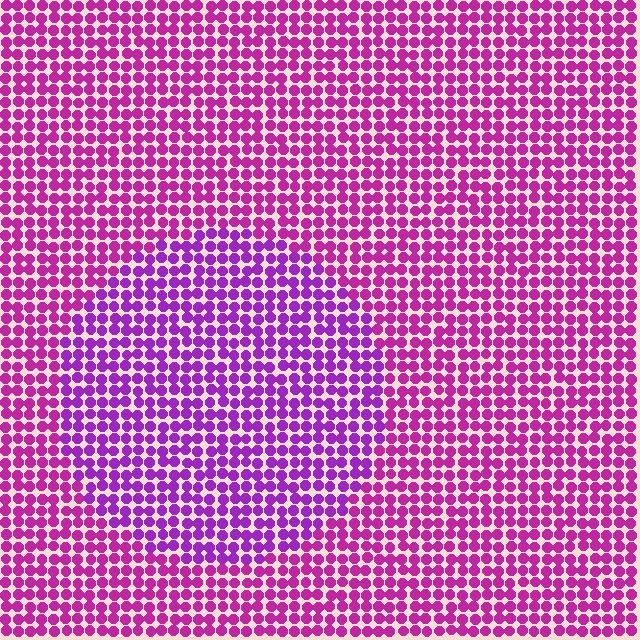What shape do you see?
I see a circle.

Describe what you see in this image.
The image is filled with small magenta elements in a uniform arrangement. A circle-shaped region is visible where the elements are tinted to a slightly different hue, forming a subtle color boundary.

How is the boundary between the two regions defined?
The boundary is defined purely by a slight shift in hue (about 26 degrees). Spacing, size, and orientation are identical on both sides.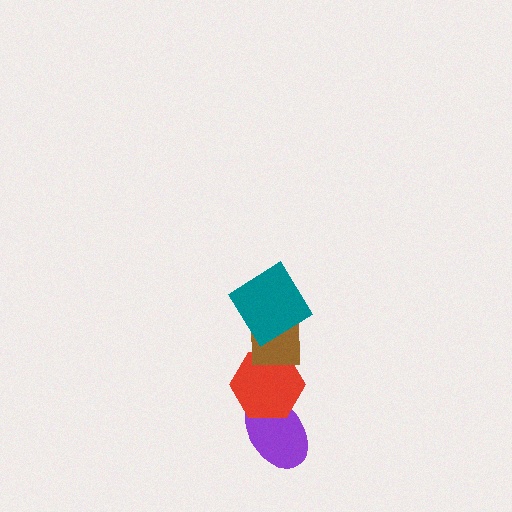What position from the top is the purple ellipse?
The purple ellipse is 4th from the top.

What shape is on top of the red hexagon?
The brown square is on top of the red hexagon.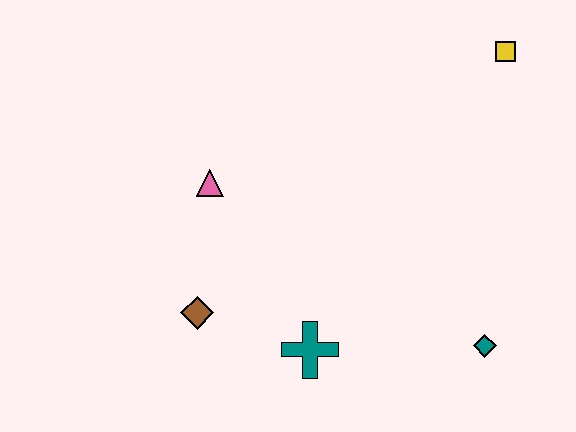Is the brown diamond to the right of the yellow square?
No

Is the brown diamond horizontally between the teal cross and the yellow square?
No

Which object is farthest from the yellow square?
The brown diamond is farthest from the yellow square.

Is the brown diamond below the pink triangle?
Yes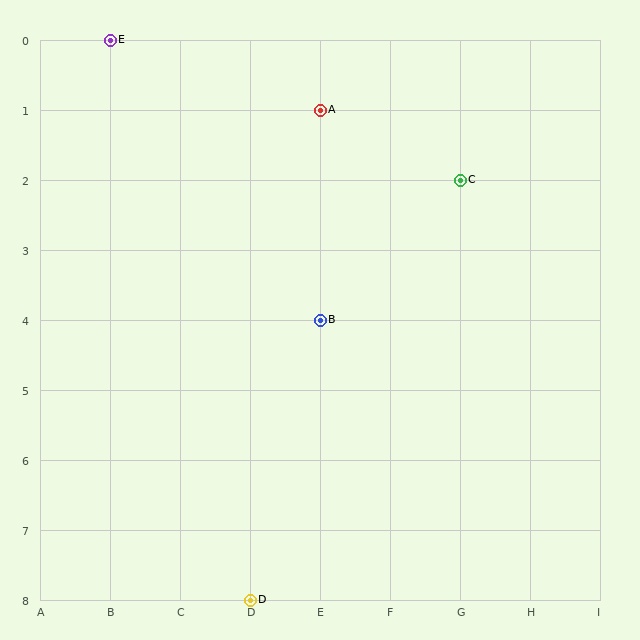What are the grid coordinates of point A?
Point A is at grid coordinates (E, 1).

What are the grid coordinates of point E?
Point E is at grid coordinates (B, 0).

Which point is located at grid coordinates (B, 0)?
Point E is at (B, 0).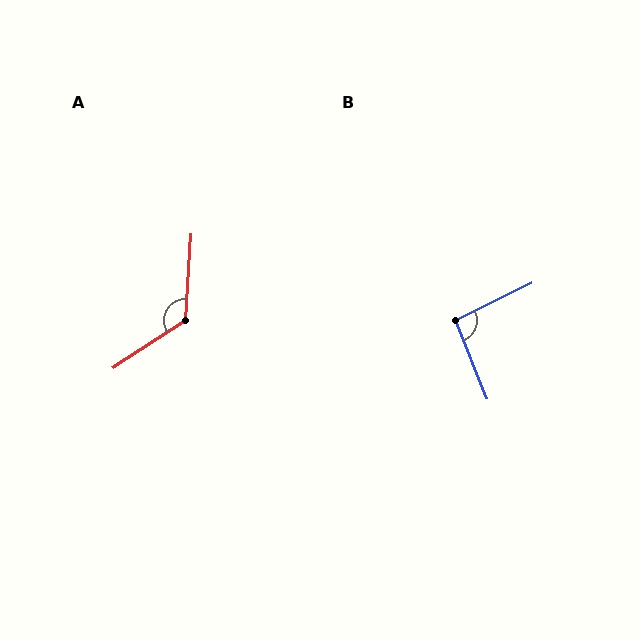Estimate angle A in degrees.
Approximately 127 degrees.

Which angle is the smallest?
B, at approximately 95 degrees.